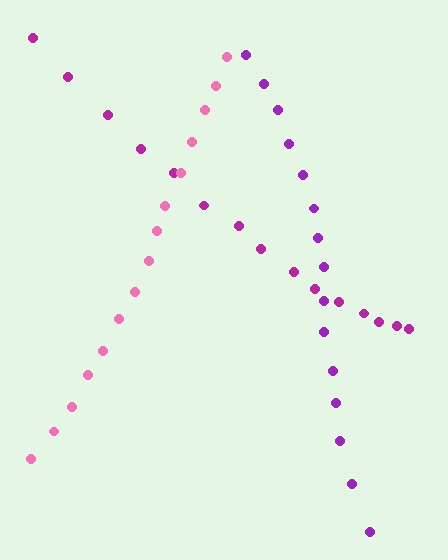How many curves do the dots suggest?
There are 3 distinct paths.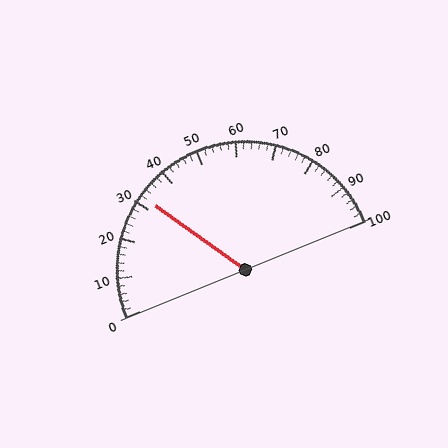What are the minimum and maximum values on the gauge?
The gauge ranges from 0 to 100.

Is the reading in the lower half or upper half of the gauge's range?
The reading is in the lower half of the range (0 to 100).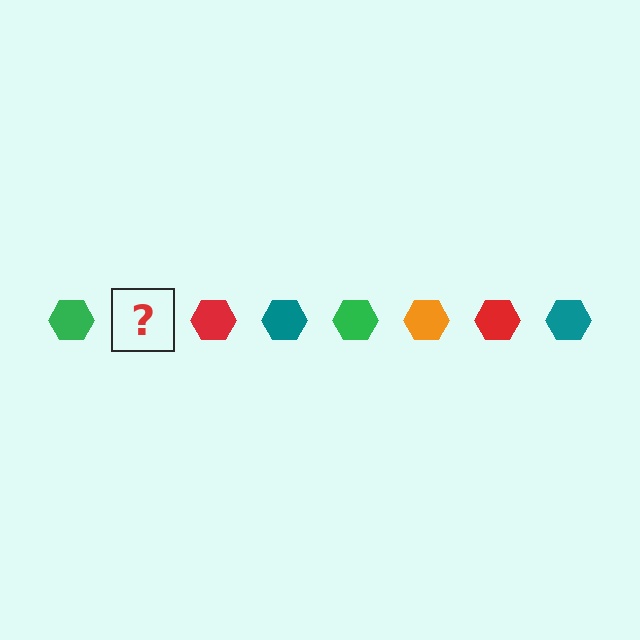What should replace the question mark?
The question mark should be replaced with an orange hexagon.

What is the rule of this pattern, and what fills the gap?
The rule is that the pattern cycles through green, orange, red, teal hexagons. The gap should be filled with an orange hexagon.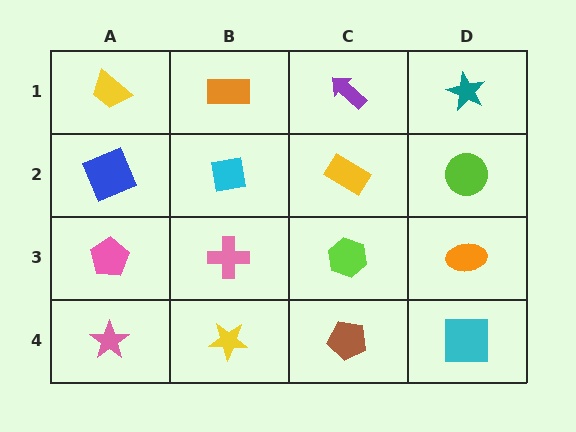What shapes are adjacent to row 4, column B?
A pink cross (row 3, column B), a pink star (row 4, column A), a brown pentagon (row 4, column C).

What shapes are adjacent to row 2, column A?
A yellow trapezoid (row 1, column A), a pink pentagon (row 3, column A), a cyan square (row 2, column B).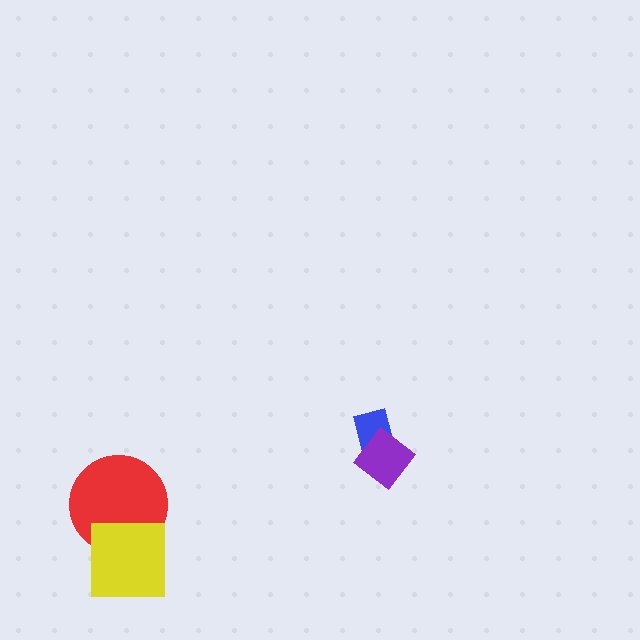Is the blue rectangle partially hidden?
Yes, it is partially covered by another shape.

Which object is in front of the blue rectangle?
The purple diamond is in front of the blue rectangle.